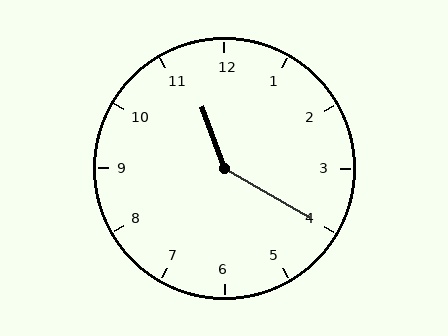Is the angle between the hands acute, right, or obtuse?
It is obtuse.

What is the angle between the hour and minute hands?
Approximately 140 degrees.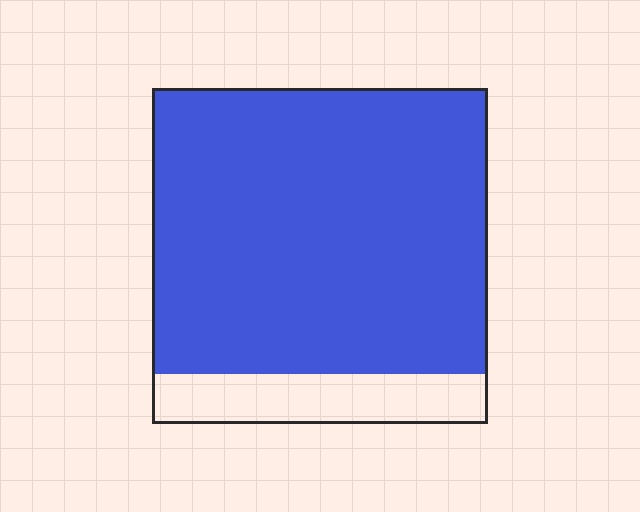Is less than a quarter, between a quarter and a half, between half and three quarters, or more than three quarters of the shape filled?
More than three quarters.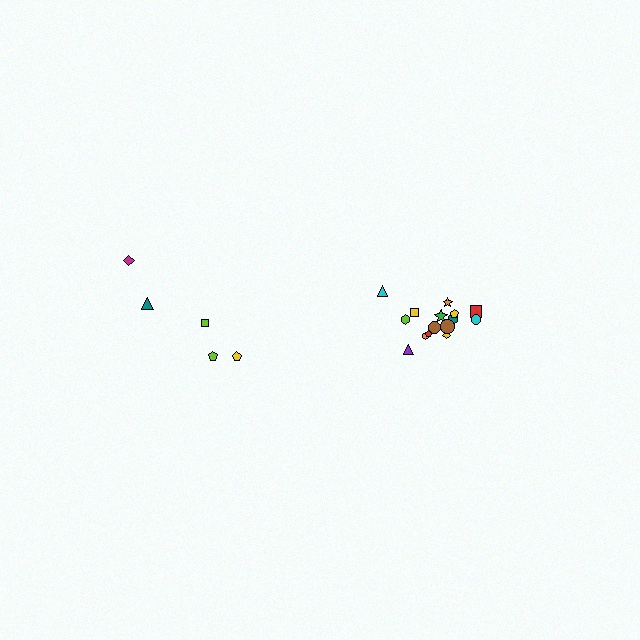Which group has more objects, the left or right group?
The right group.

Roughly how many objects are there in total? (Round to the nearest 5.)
Roughly 20 objects in total.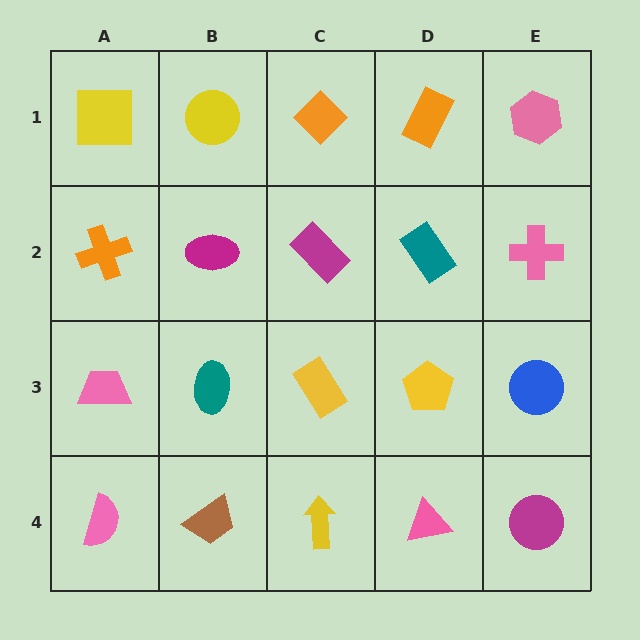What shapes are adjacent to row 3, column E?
A pink cross (row 2, column E), a magenta circle (row 4, column E), a yellow pentagon (row 3, column D).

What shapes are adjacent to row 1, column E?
A pink cross (row 2, column E), an orange rectangle (row 1, column D).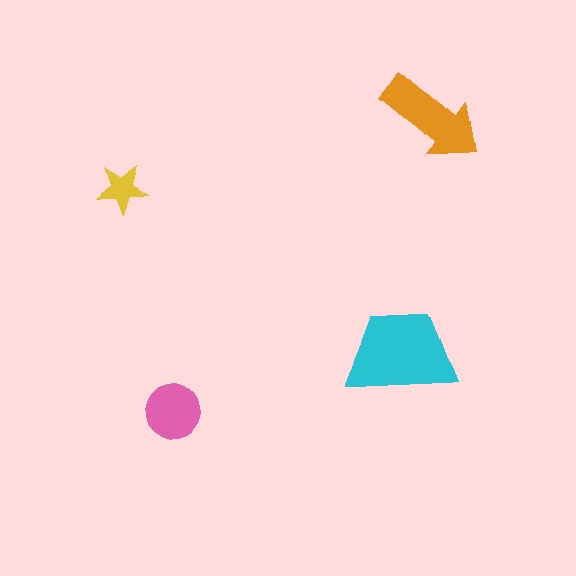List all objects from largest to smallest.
The cyan trapezoid, the orange arrow, the pink circle, the yellow star.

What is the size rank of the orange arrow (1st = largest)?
2nd.